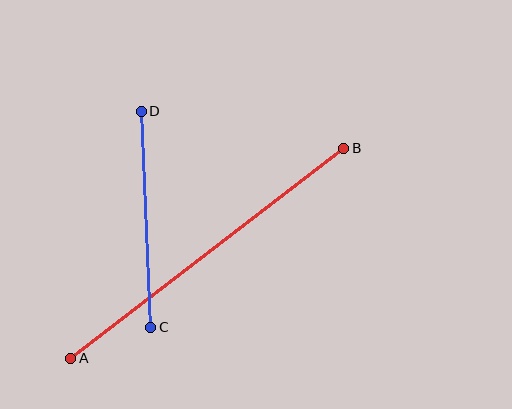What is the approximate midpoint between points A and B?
The midpoint is at approximately (207, 253) pixels.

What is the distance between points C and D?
The distance is approximately 216 pixels.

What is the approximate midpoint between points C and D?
The midpoint is at approximately (146, 219) pixels.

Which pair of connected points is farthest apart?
Points A and B are farthest apart.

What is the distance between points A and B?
The distance is approximately 344 pixels.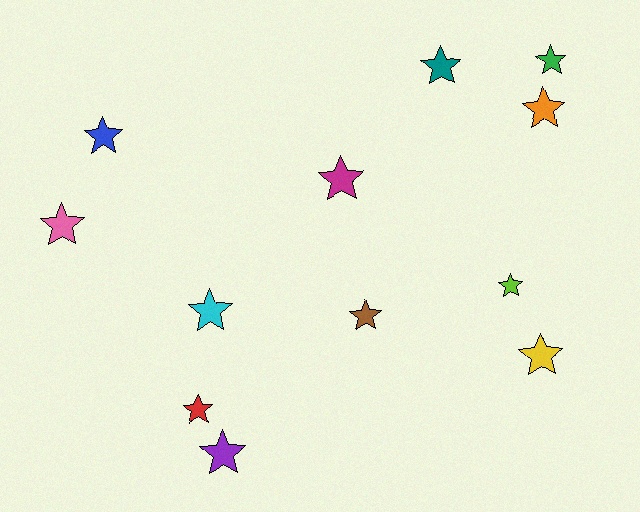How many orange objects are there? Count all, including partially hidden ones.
There is 1 orange object.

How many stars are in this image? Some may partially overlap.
There are 12 stars.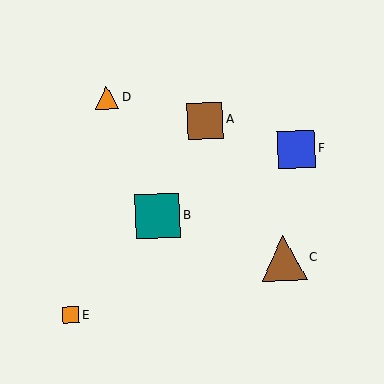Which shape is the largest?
The brown triangle (labeled C) is the largest.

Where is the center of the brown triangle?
The center of the brown triangle is at (284, 258).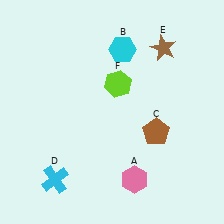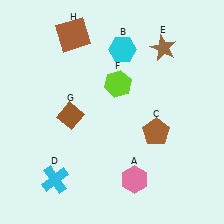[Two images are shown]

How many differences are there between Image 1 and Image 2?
There are 2 differences between the two images.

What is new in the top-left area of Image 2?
A brown square (H) was added in the top-left area of Image 2.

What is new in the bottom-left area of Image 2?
A brown diamond (G) was added in the bottom-left area of Image 2.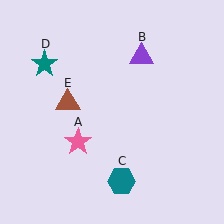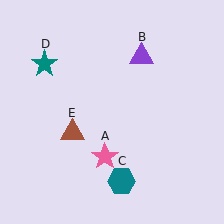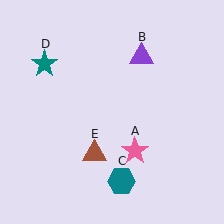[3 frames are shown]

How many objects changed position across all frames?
2 objects changed position: pink star (object A), brown triangle (object E).